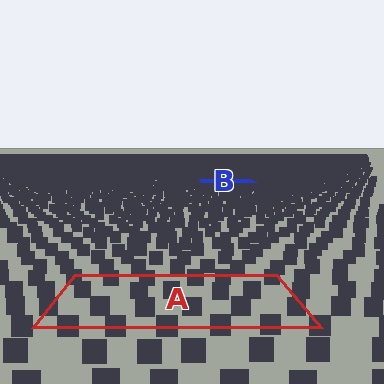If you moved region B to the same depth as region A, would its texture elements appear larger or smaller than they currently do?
They would appear larger. At a closer depth, the same texture elements are projected at a bigger on-screen size.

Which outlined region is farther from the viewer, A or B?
Region B is farther from the viewer — the texture elements inside it appear smaller and more densely packed.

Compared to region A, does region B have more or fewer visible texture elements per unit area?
Region B has more texture elements per unit area — they are packed more densely because it is farther away.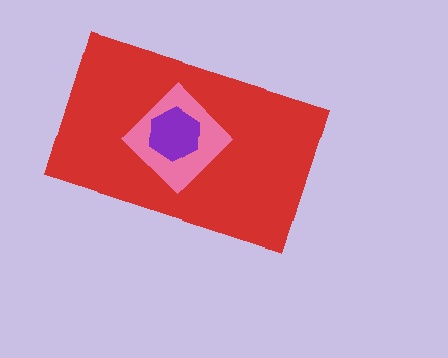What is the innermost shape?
The purple hexagon.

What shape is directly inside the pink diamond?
The purple hexagon.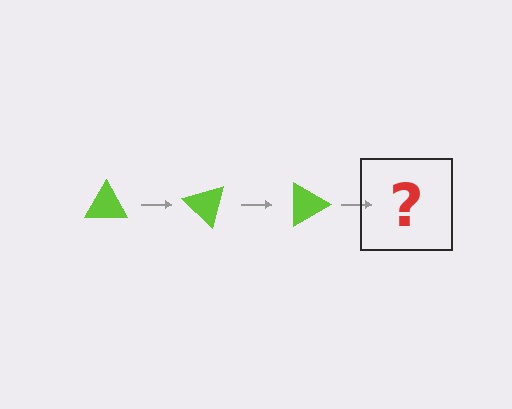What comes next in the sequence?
The next element should be a lime triangle rotated 135 degrees.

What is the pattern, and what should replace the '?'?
The pattern is that the triangle rotates 45 degrees each step. The '?' should be a lime triangle rotated 135 degrees.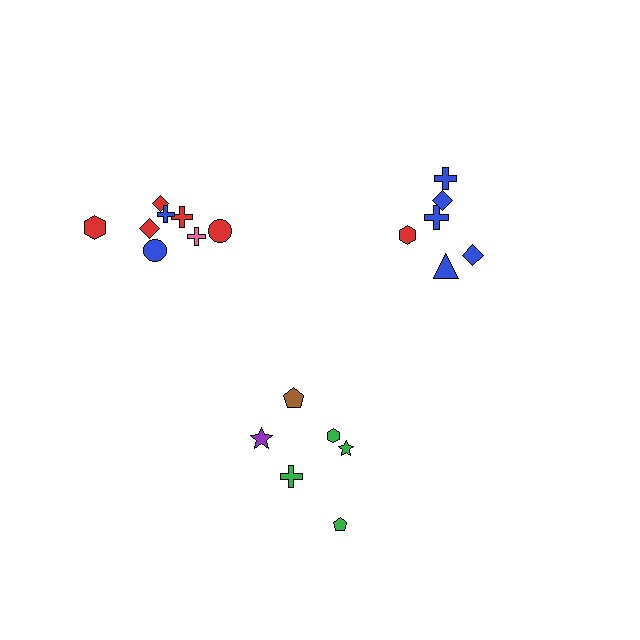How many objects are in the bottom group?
There are 6 objects.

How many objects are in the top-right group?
There are 6 objects.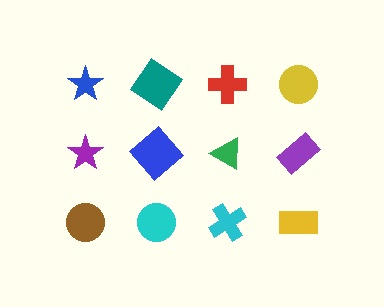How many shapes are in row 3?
4 shapes.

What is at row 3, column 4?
A yellow rectangle.